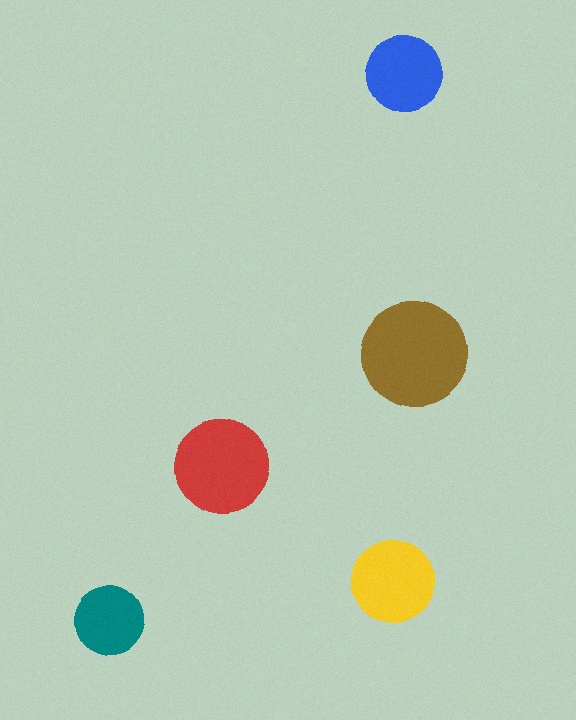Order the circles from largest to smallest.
the brown one, the red one, the yellow one, the blue one, the teal one.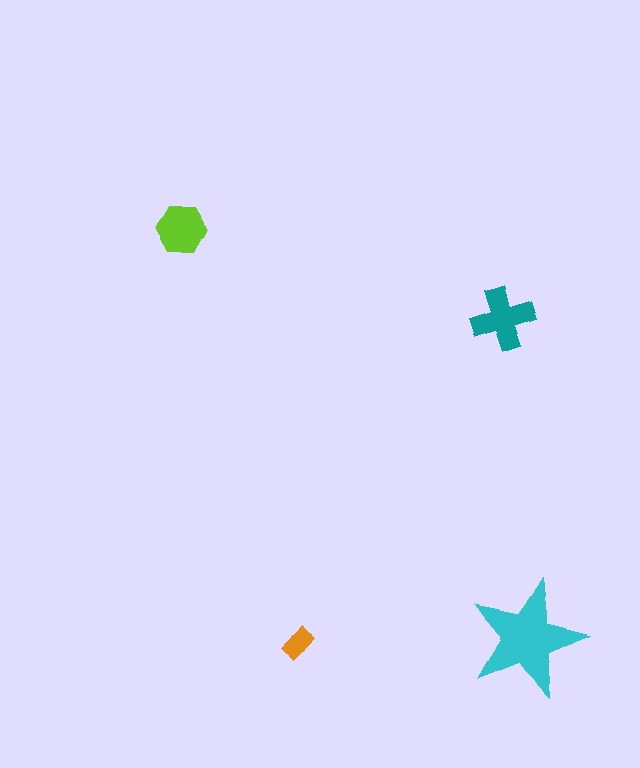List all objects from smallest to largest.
The orange rectangle, the lime hexagon, the teal cross, the cyan star.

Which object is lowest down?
The orange rectangle is bottommost.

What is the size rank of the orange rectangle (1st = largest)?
4th.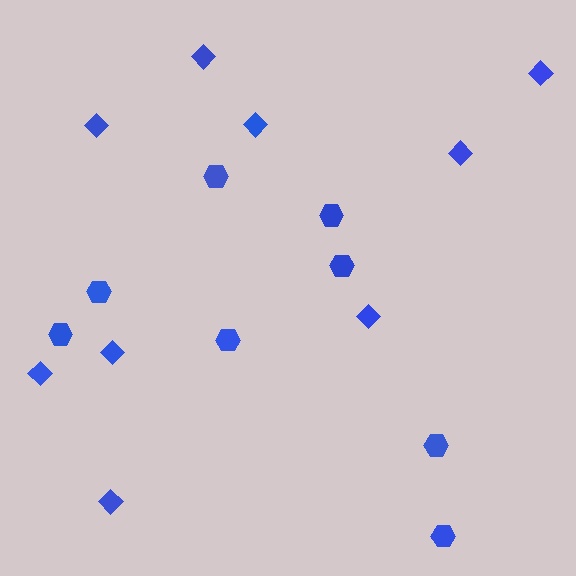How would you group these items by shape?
There are 2 groups: one group of hexagons (8) and one group of diamonds (9).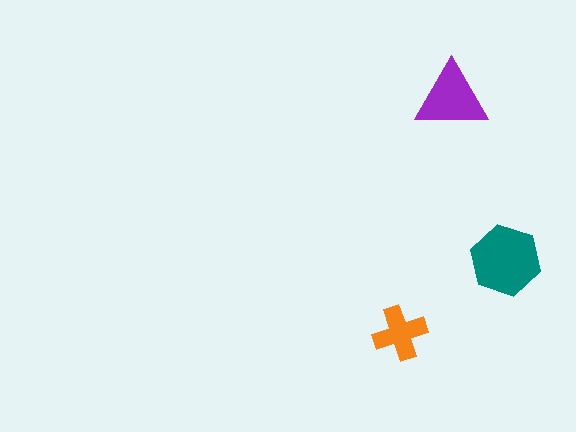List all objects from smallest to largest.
The orange cross, the purple triangle, the teal hexagon.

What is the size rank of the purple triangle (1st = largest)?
2nd.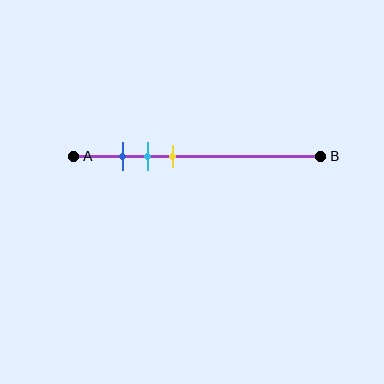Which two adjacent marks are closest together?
The blue and cyan marks are the closest adjacent pair.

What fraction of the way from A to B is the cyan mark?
The cyan mark is approximately 30% (0.3) of the way from A to B.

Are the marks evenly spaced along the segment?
Yes, the marks are approximately evenly spaced.